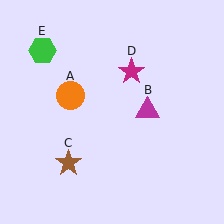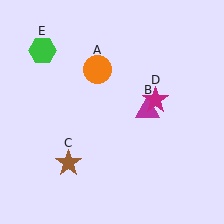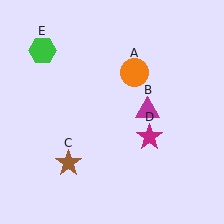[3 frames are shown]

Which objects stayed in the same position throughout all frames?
Magenta triangle (object B) and brown star (object C) and green hexagon (object E) remained stationary.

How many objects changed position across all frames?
2 objects changed position: orange circle (object A), magenta star (object D).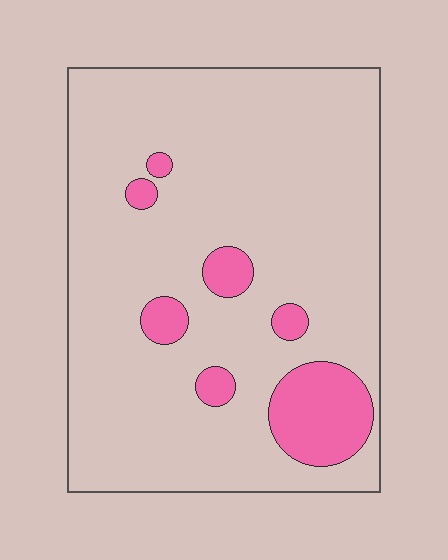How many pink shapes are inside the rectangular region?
7.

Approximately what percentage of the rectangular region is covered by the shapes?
Approximately 10%.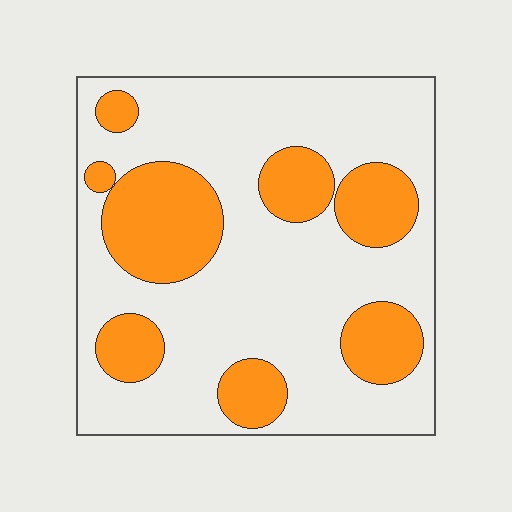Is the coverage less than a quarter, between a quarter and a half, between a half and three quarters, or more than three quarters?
Between a quarter and a half.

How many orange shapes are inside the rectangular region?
8.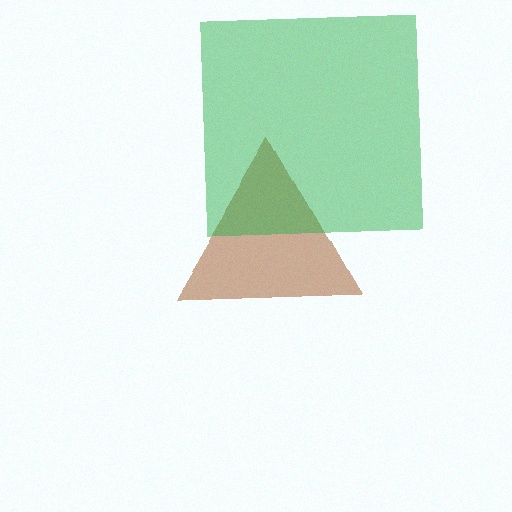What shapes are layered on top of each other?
The layered shapes are: a brown triangle, a green square.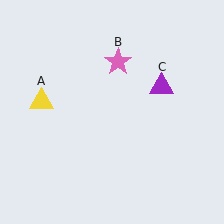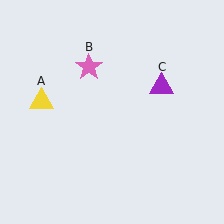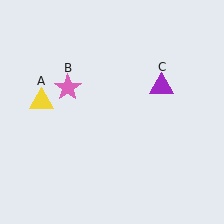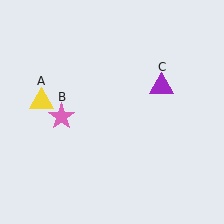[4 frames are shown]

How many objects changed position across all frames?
1 object changed position: pink star (object B).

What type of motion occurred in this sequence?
The pink star (object B) rotated counterclockwise around the center of the scene.